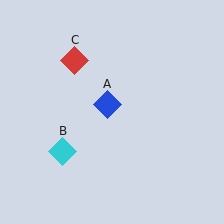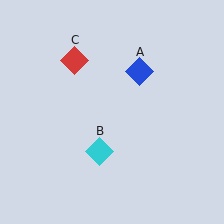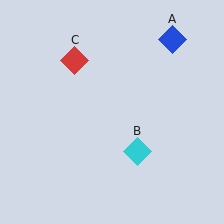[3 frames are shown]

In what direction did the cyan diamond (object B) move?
The cyan diamond (object B) moved right.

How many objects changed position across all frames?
2 objects changed position: blue diamond (object A), cyan diamond (object B).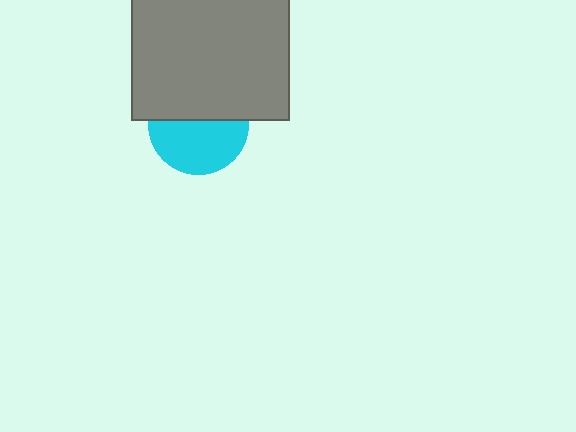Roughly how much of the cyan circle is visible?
About half of it is visible (roughly 53%).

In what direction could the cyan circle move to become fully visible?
The cyan circle could move down. That would shift it out from behind the gray square entirely.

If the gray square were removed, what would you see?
You would see the complete cyan circle.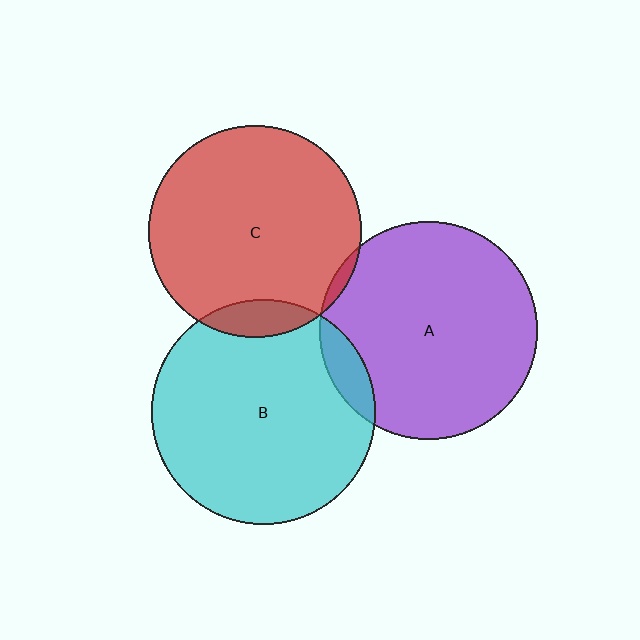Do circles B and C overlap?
Yes.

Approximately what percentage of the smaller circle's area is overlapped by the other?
Approximately 10%.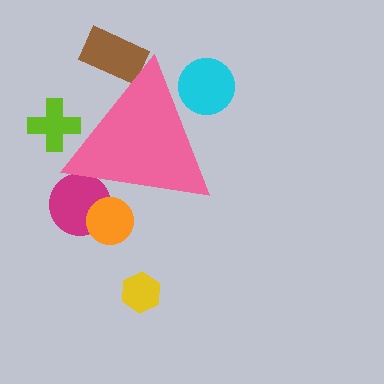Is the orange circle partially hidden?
Yes, the orange circle is partially hidden behind the pink triangle.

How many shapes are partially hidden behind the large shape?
5 shapes are partially hidden.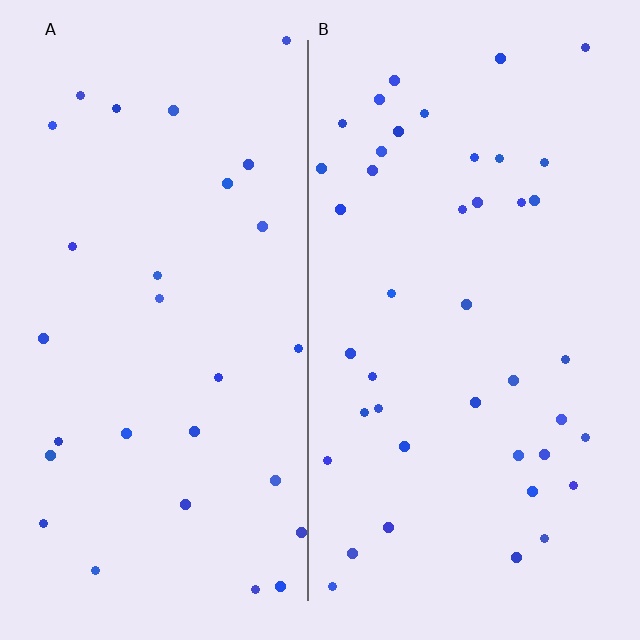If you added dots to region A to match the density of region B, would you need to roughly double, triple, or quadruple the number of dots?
Approximately double.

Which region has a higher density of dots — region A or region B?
B (the right).